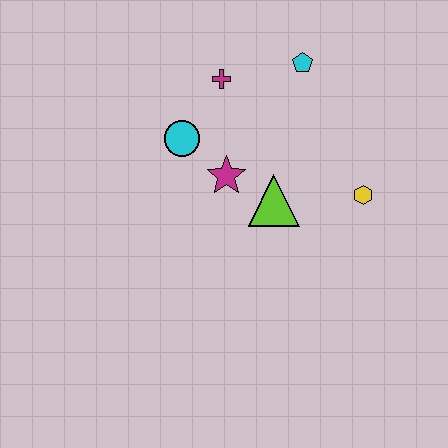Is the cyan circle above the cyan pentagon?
No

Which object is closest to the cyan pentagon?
The magenta cross is closest to the cyan pentagon.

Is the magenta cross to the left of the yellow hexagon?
Yes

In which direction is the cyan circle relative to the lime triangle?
The cyan circle is to the left of the lime triangle.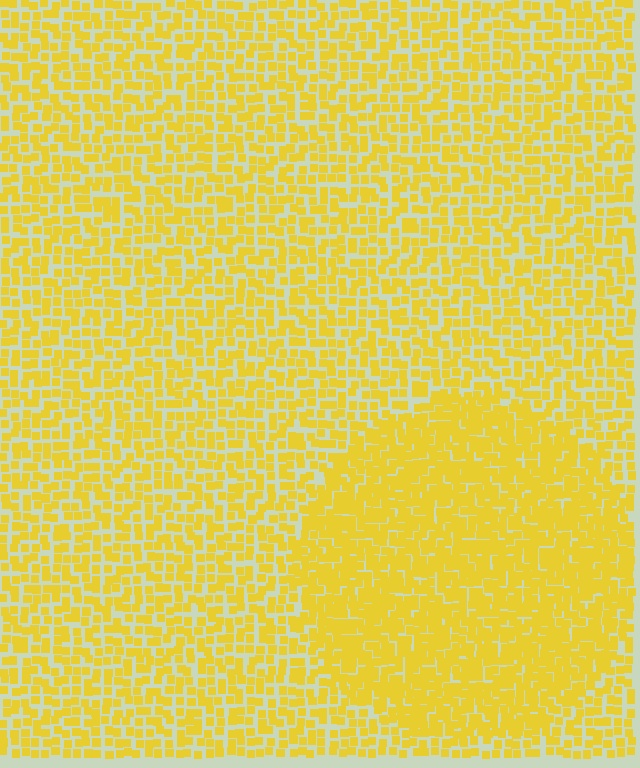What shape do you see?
I see a circle.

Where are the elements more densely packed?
The elements are more densely packed inside the circle boundary.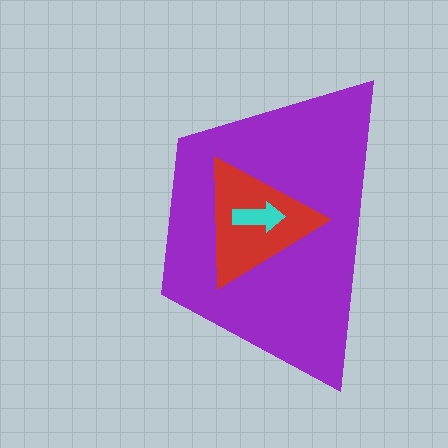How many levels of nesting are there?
3.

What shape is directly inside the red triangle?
The cyan arrow.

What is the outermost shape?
The purple trapezoid.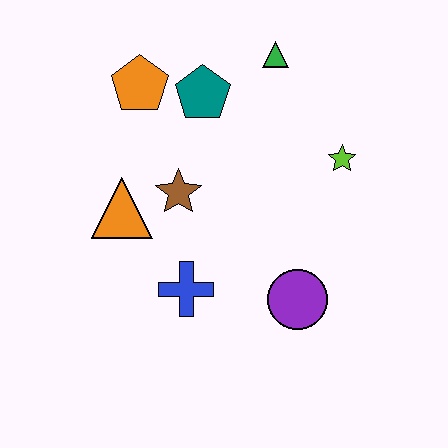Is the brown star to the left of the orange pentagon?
No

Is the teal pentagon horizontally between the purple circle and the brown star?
Yes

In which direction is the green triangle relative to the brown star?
The green triangle is above the brown star.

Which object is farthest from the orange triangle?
The lime star is farthest from the orange triangle.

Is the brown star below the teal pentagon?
Yes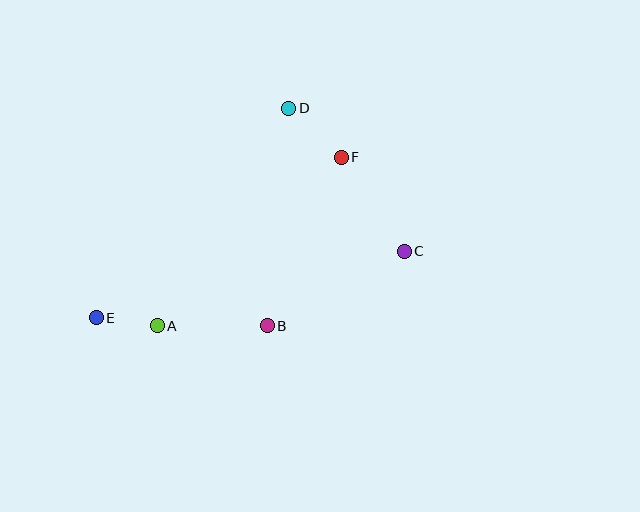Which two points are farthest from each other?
Points C and E are farthest from each other.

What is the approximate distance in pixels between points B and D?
The distance between B and D is approximately 219 pixels.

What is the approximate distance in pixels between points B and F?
The distance between B and F is approximately 184 pixels.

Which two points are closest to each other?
Points A and E are closest to each other.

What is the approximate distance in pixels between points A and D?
The distance between A and D is approximately 254 pixels.